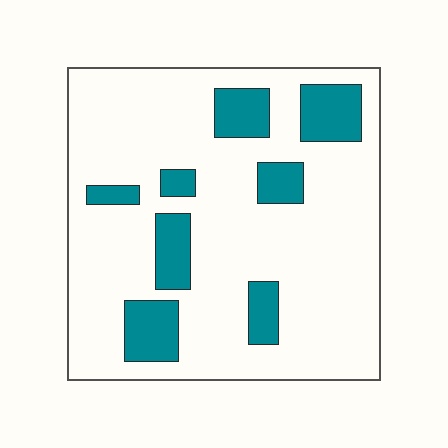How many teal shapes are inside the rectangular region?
8.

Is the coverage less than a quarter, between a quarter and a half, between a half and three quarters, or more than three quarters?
Less than a quarter.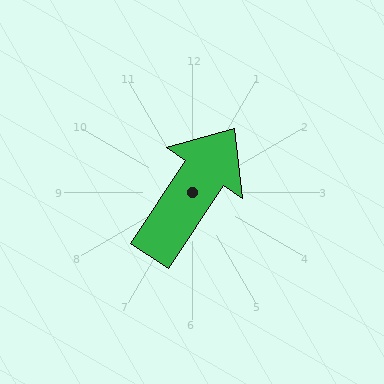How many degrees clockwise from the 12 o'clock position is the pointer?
Approximately 34 degrees.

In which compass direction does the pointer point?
Northeast.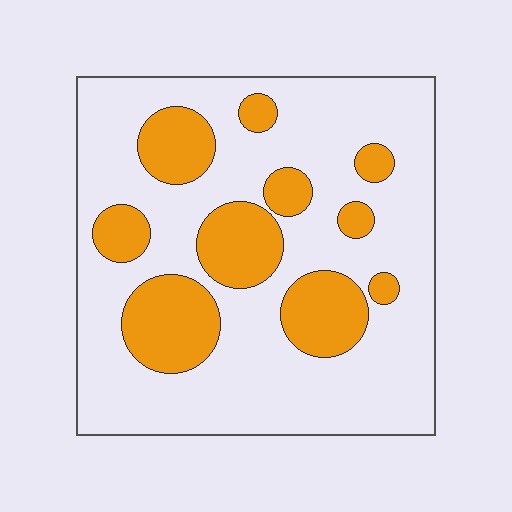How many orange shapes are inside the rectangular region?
10.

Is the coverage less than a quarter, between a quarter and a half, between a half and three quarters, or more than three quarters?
Between a quarter and a half.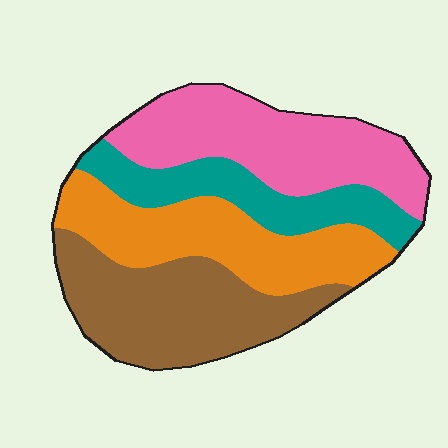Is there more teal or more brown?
Brown.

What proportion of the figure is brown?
Brown covers around 30% of the figure.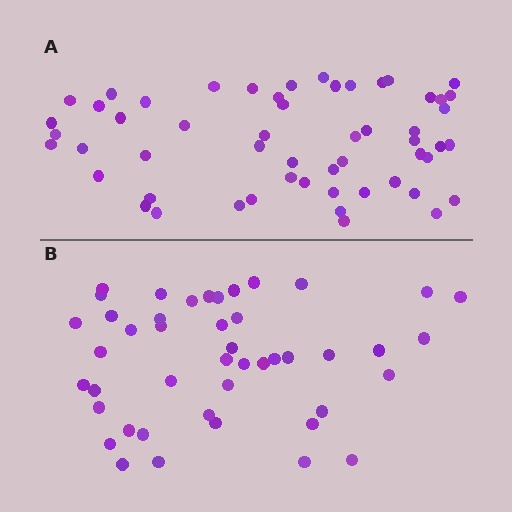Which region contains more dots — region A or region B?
Region A (the top region) has more dots.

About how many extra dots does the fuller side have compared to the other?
Region A has roughly 10 or so more dots than region B.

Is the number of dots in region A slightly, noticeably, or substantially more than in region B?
Region A has only slightly more — the two regions are fairly close. The ratio is roughly 1.2 to 1.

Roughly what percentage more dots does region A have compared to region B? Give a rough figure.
About 20% more.